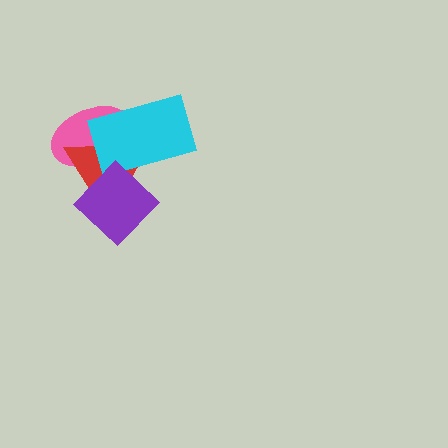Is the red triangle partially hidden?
Yes, it is partially covered by another shape.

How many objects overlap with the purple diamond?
3 objects overlap with the purple diamond.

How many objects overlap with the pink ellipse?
3 objects overlap with the pink ellipse.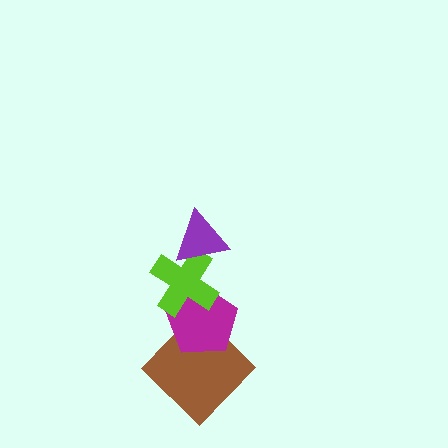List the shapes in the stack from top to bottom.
From top to bottom: the purple triangle, the lime cross, the magenta pentagon, the brown diamond.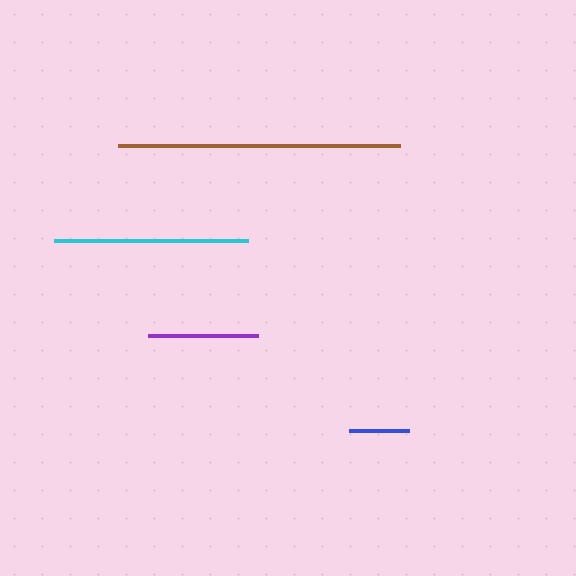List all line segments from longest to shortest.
From longest to shortest: brown, cyan, purple, blue.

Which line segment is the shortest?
The blue line is the shortest at approximately 61 pixels.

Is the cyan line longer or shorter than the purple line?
The cyan line is longer than the purple line.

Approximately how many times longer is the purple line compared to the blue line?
The purple line is approximately 1.8 times the length of the blue line.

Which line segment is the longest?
The brown line is the longest at approximately 283 pixels.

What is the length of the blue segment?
The blue segment is approximately 61 pixels long.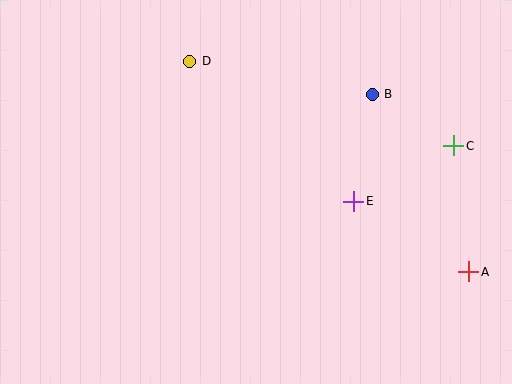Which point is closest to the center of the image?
Point E at (354, 201) is closest to the center.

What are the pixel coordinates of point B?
Point B is at (372, 94).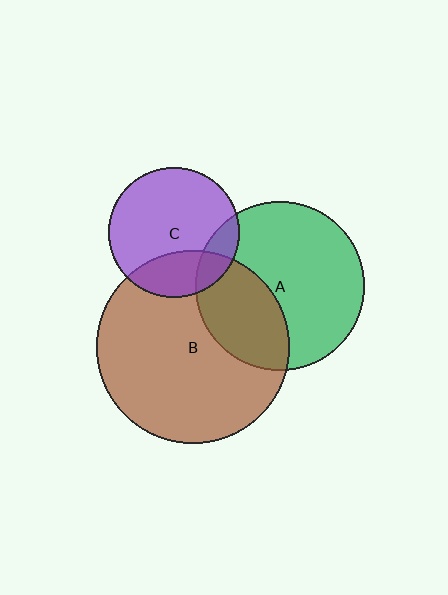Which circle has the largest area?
Circle B (brown).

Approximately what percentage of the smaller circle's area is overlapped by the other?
Approximately 15%.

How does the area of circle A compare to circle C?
Approximately 1.7 times.